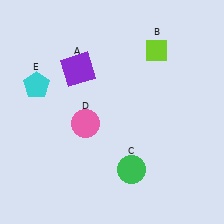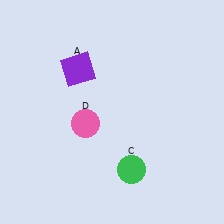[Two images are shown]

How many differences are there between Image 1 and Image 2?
There are 2 differences between the two images.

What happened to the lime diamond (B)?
The lime diamond (B) was removed in Image 2. It was in the top-right area of Image 1.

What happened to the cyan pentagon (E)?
The cyan pentagon (E) was removed in Image 2. It was in the top-left area of Image 1.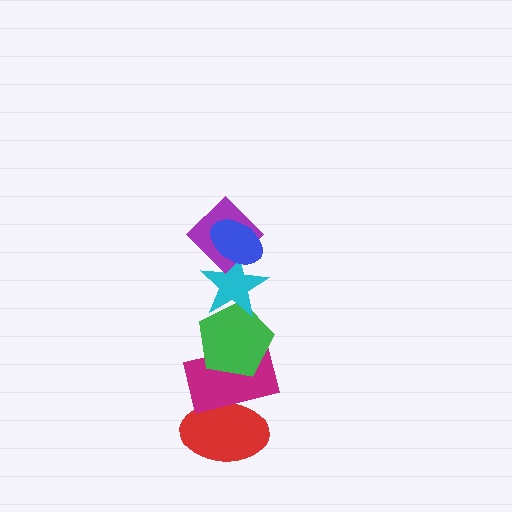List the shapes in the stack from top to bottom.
From top to bottom: the blue ellipse, the purple diamond, the cyan star, the green pentagon, the magenta rectangle, the red ellipse.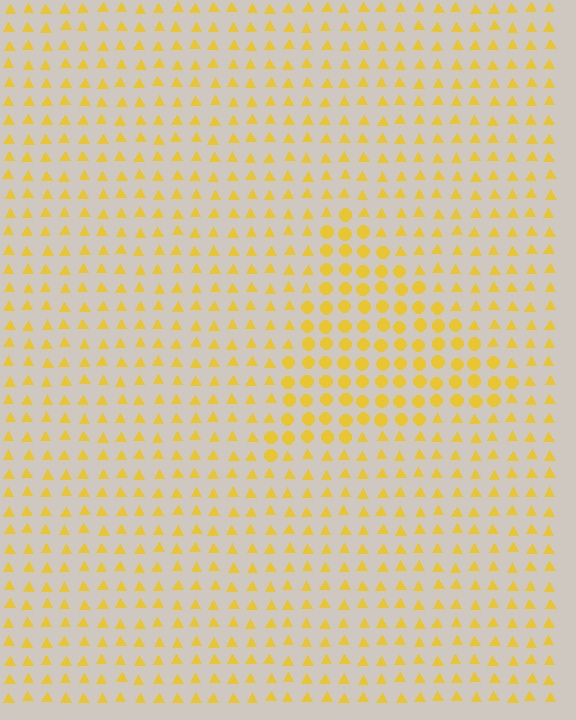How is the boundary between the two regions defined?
The boundary is defined by a change in element shape: circles inside vs. triangles outside. All elements share the same color and spacing.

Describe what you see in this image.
The image is filled with small yellow elements arranged in a uniform grid. A triangle-shaped region contains circles, while the surrounding area contains triangles. The boundary is defined purely by the change in element shape.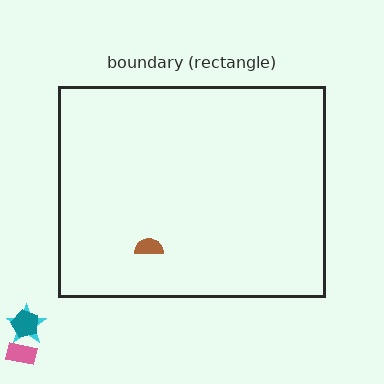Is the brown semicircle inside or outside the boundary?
Inside.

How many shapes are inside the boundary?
1 inside, 3 outside.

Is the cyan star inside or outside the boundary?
Outside.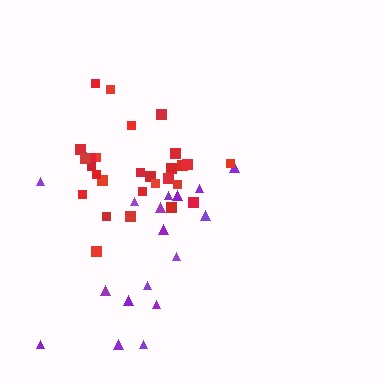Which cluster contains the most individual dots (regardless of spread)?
Red (28).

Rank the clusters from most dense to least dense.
red, purple.